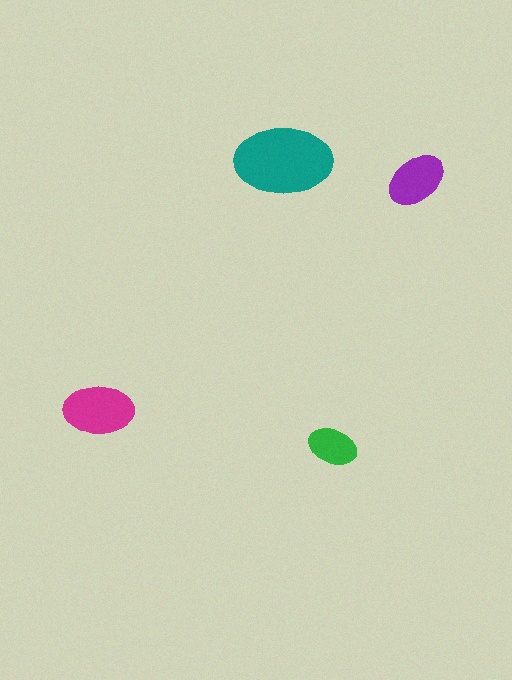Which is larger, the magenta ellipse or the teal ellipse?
The teal one.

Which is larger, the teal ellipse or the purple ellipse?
The teal one.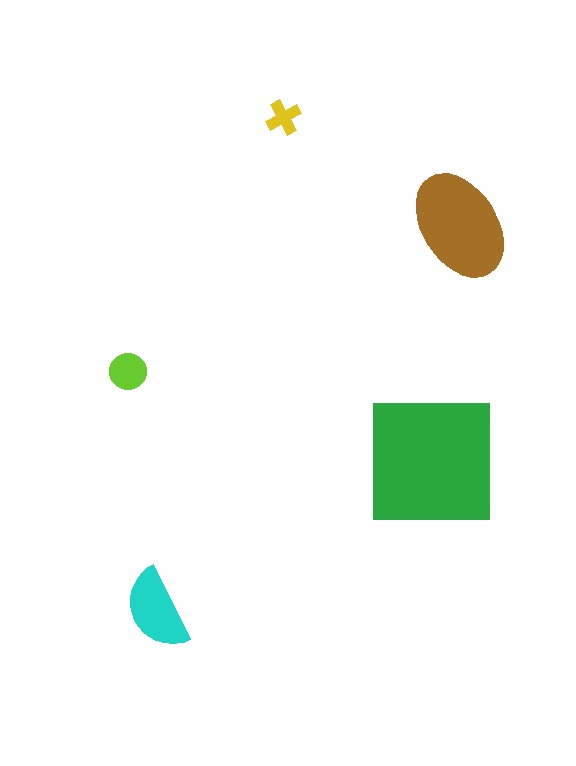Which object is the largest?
The green square.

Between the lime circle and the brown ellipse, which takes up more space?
The brown ellipse.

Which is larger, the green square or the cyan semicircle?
The green square.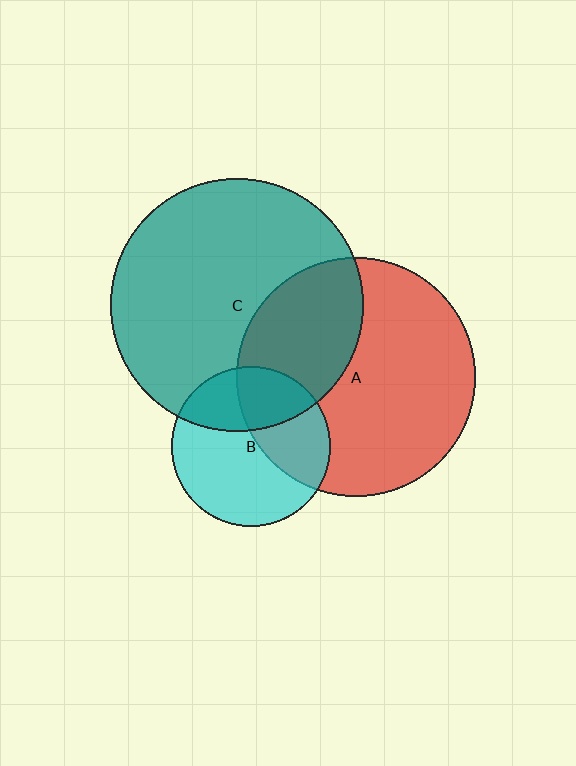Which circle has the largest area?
Circle C (teal).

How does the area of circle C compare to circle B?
Approximately 2.5 times.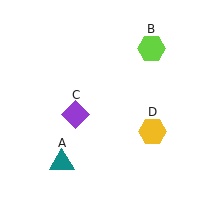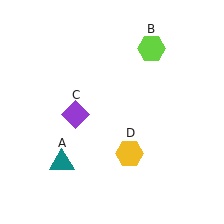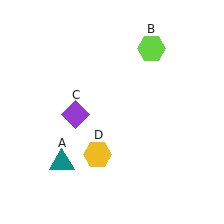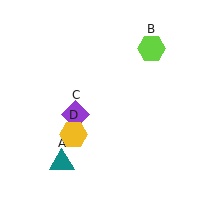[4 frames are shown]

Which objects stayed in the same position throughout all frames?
Teal triangle (object A) and lime hexagon (object B) and purple diamond (object C) remained stationary.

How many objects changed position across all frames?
1 object changed position: yellow hexagon (object D).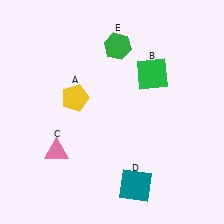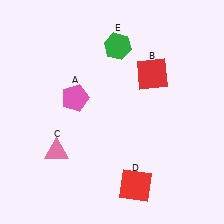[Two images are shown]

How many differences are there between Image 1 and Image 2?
There are 3 differences between the two images.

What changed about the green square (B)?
In Image 1, B is green. In Image 2, it changed to red.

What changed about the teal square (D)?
In Image 1, D is teal. In Image 2, it changed to red.